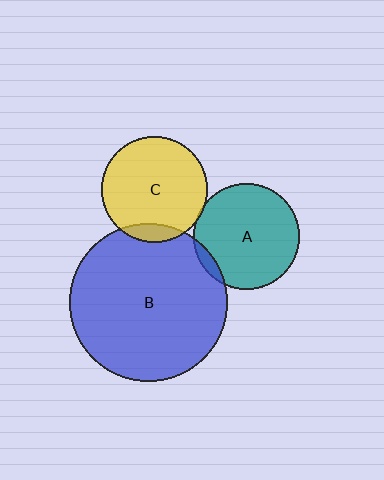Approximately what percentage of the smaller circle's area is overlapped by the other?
Approximately 10%.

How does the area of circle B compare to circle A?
Approximately 2.2 times.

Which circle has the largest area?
Circle B (blue).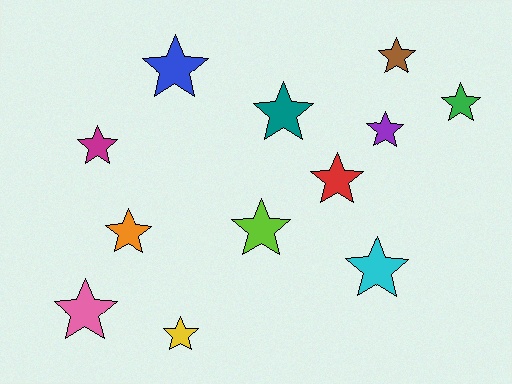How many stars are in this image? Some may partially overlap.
There are 12 stars.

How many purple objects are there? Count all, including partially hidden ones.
There is 1 purple object.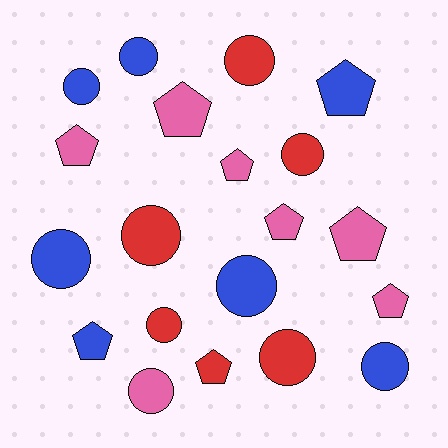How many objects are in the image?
There are 20 objects.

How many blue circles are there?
There are 5 blue circles.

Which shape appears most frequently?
Circle, with 11 objects.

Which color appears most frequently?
Blue, with 7 objects.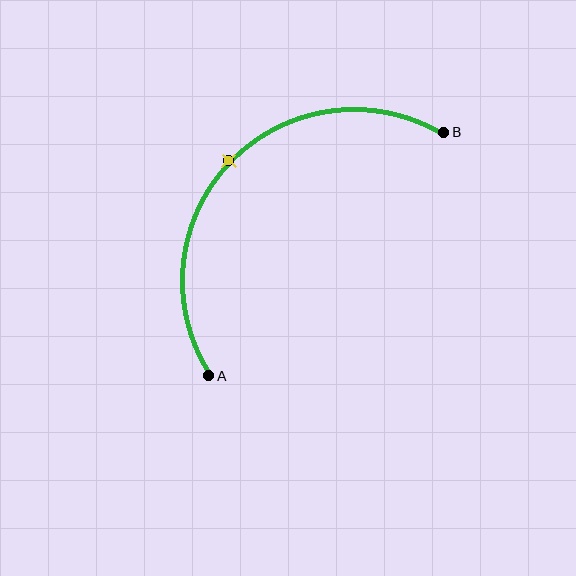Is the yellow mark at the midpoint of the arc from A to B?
Yes. The yellow mark lies on the arc at equal arc-length from both A and B — it is the arc midpoint.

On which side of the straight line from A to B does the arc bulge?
The arc bulges above and to the left of the straight line connecting A and B.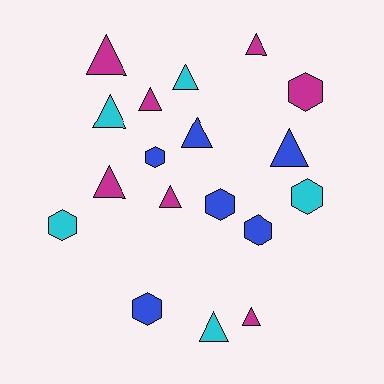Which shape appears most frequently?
Triangle, with 11 objects.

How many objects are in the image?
There are 18 objects.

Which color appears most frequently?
Magenta, with 7 objects.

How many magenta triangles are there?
There are 6 magenta triangles.